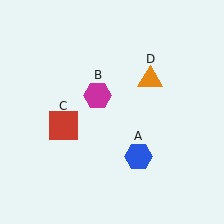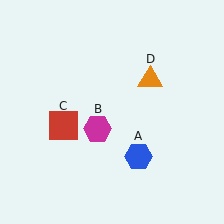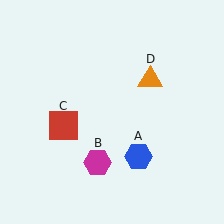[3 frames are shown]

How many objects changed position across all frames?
1 object changed position: magenta hexagon (object B).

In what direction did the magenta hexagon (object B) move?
The magenta hexagon (object B) moved down.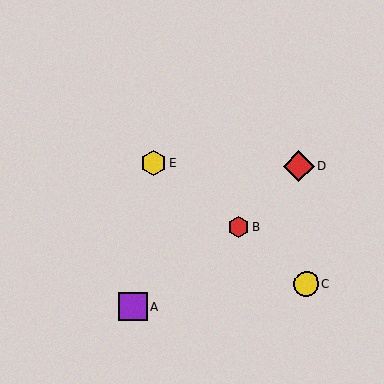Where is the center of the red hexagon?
The center of the red hexagon is at (238, 228).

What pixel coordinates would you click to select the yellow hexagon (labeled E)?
Click at (154, 163) to select the yellow hexagon E.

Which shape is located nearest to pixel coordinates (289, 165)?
The red diamond (labeled D) at (299, 166) is nearest to that location.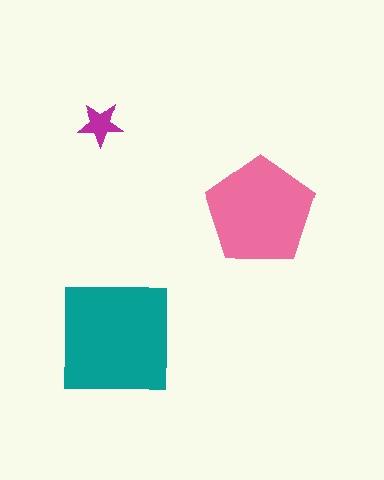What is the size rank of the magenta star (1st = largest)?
3rd.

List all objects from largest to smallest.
The teal square, the pink pentagon, the magenta star.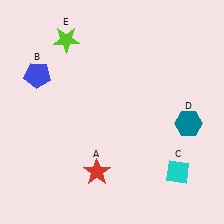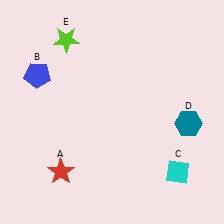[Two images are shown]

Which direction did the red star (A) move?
The red star (A) moved left.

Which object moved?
The red star (A) moved left.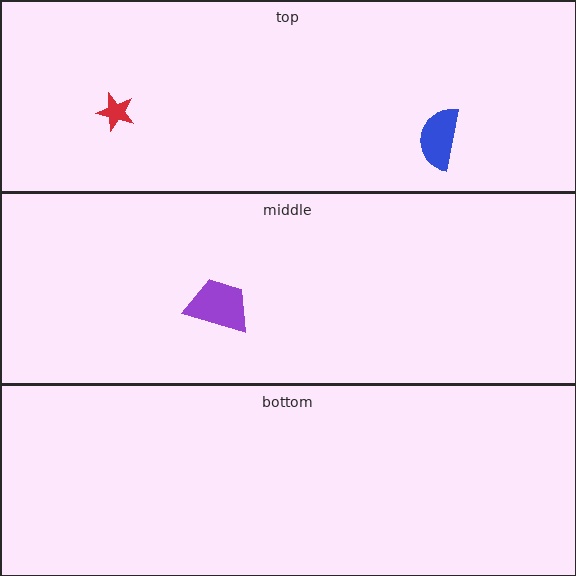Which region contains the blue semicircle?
The top region.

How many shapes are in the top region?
2.